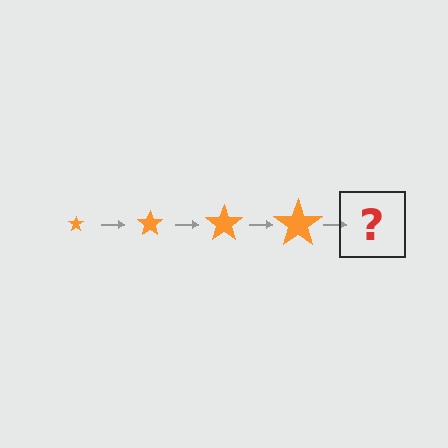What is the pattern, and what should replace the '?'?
The pattern is that the star gets progressively larger each step. The '?' should be an orange star, larger than the previous one.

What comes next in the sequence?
The next element should be an orange star, larger than the previous one.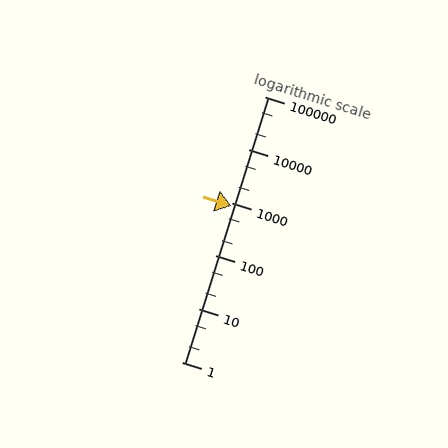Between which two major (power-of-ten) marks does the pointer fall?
The pointer is between 100 and 1000.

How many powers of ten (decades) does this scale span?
The scale spans 5 decades, from 1 to 100000.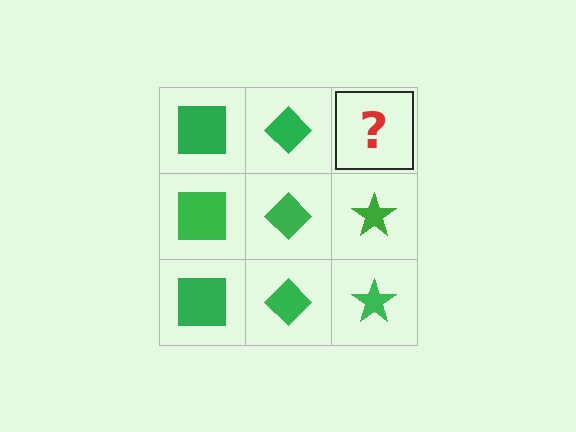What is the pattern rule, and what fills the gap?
The rule is that each column has a consistent shape. The gap should be filled with a green star.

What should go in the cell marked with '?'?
The missing cell should contain a green star.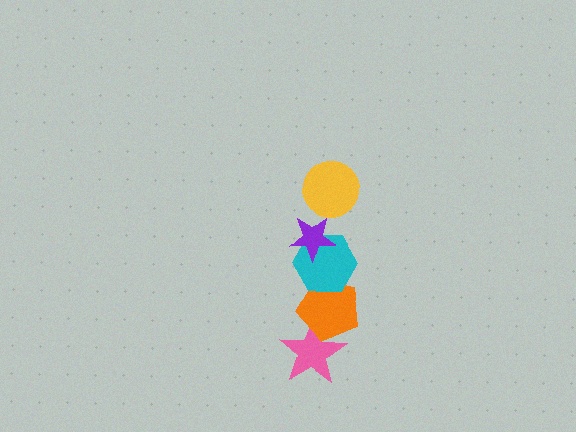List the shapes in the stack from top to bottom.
From top to bottom: the yellow circle, the purple star, the cyan hexagon, the orange pentagon, the pink star.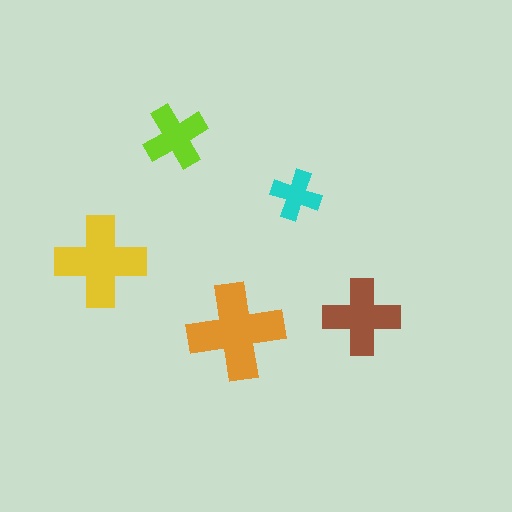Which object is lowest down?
The orange cross is bottommost.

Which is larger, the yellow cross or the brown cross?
The yellow one.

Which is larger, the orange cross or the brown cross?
The orange one.